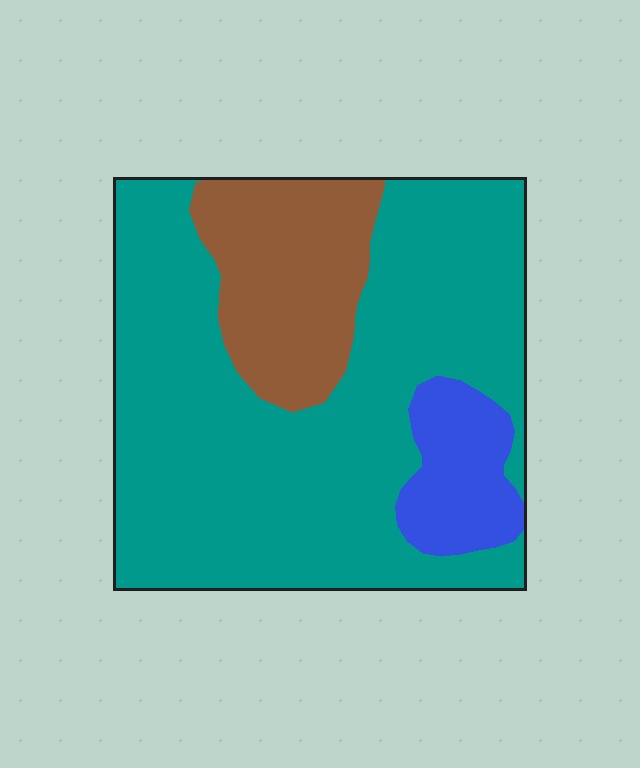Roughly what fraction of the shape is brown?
Brown covers about 20% of the shape.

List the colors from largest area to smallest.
From largest to smallest: teal, brown, blue.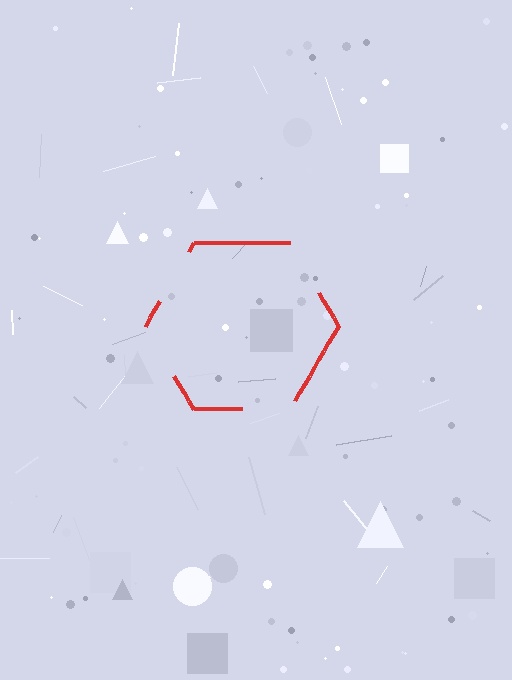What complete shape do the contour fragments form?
The contour fragments form a hexagon.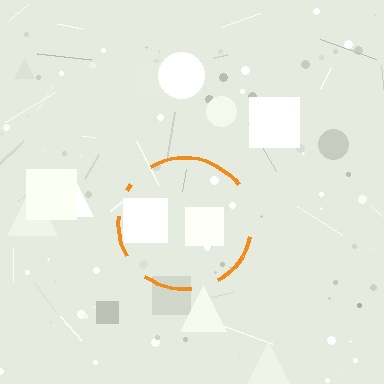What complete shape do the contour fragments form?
The contour fragments form a circle.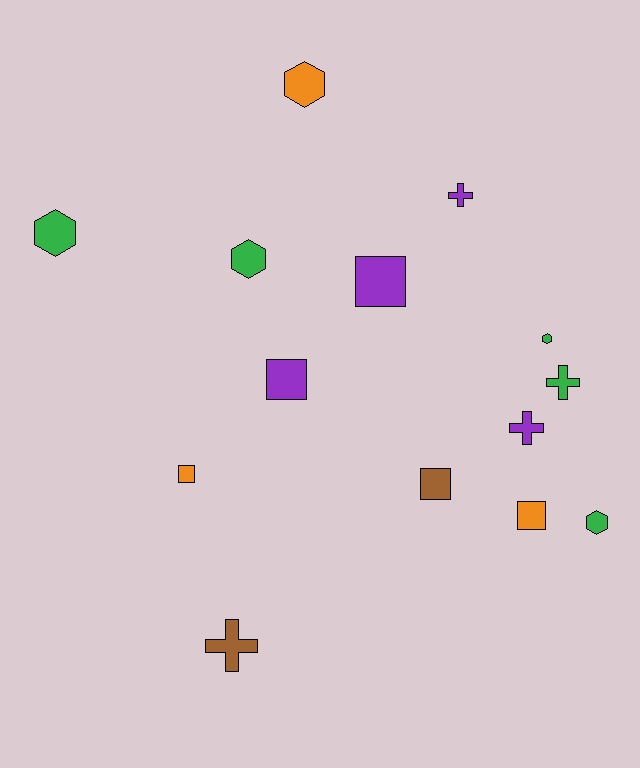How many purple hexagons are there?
There are no purple hexagons.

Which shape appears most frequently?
Square, with 5 objects.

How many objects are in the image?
There are 14 objects.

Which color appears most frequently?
Green, with 5 objects.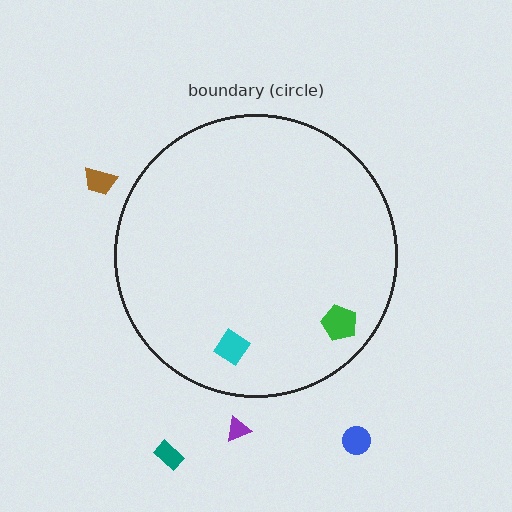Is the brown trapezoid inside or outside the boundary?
Outside.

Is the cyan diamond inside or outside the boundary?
Inside.